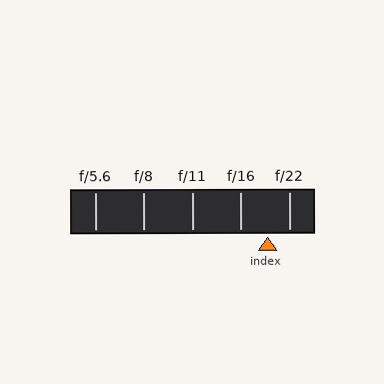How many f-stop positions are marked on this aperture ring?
There are 5 f-stop positions marked.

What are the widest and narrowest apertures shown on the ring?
The widest aperture shown is f/5.6 and the narrowest is f/22.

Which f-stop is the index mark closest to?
The index mark is closest to f/22.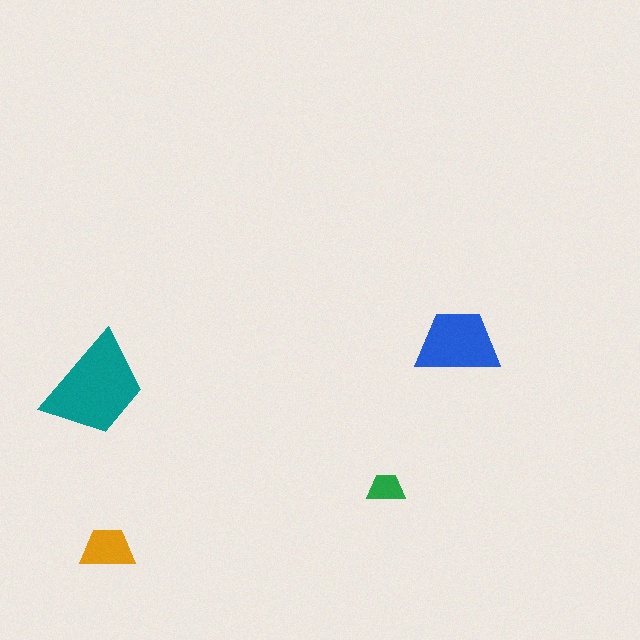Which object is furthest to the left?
The teal trapezoid is leftmost.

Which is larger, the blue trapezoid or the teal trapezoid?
The teal one.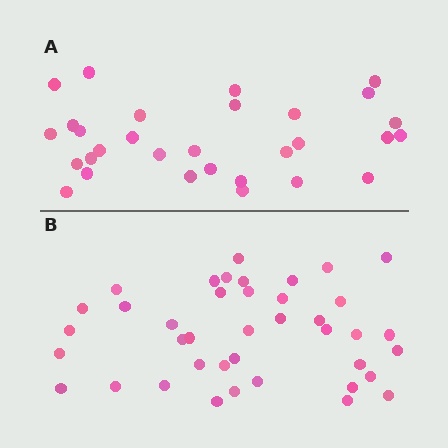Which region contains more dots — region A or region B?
Region B (the bottom region) has more dots.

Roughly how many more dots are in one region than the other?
Region B has roughly 10 or so more dots than region A.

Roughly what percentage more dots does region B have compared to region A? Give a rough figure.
About 35% more.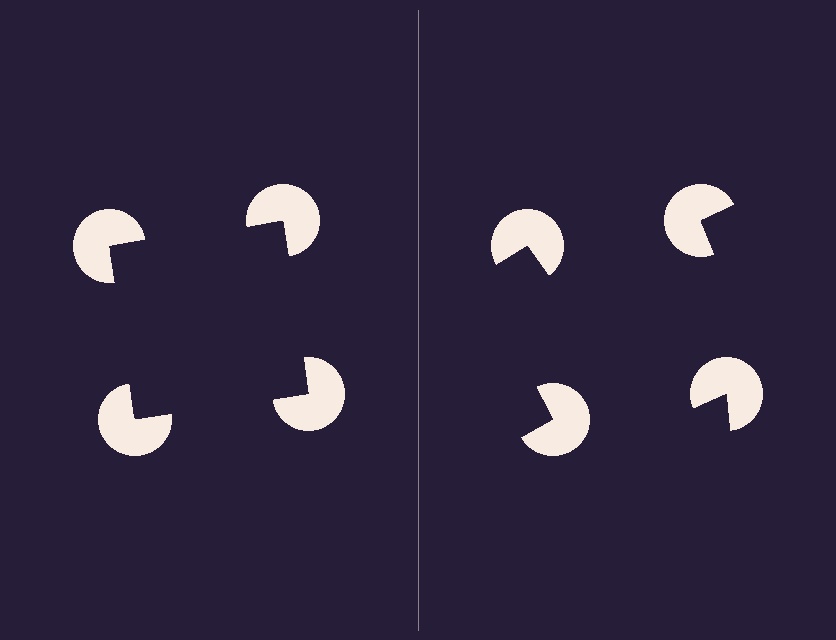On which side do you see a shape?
An illusory square appears on the left side. On the right side the wedge cuts are rotated, so no coherent shape forms.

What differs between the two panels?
The pac-man discs are positioned identically on both sides; only the wedge orientations differ. On the left they align to a square; on the right they are misaligned.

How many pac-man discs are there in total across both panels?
8 — 4 on each side.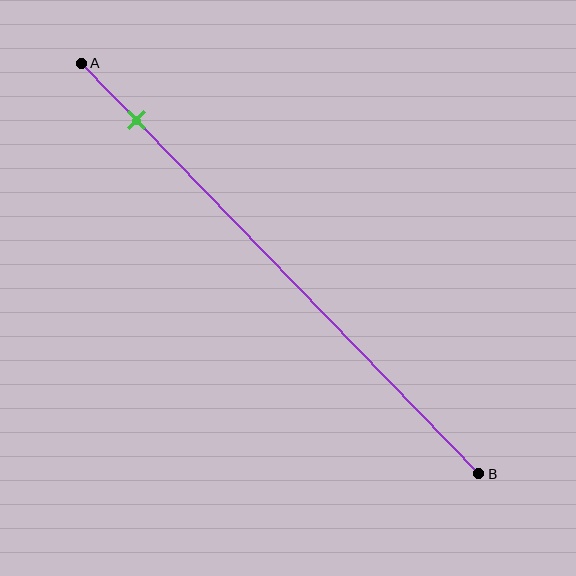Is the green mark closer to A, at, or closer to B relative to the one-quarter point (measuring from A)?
The green mark is closer to point A than the one-quarter point of segment AB.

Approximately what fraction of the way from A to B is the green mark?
The green mark is approximately 15% of the way from A to B.